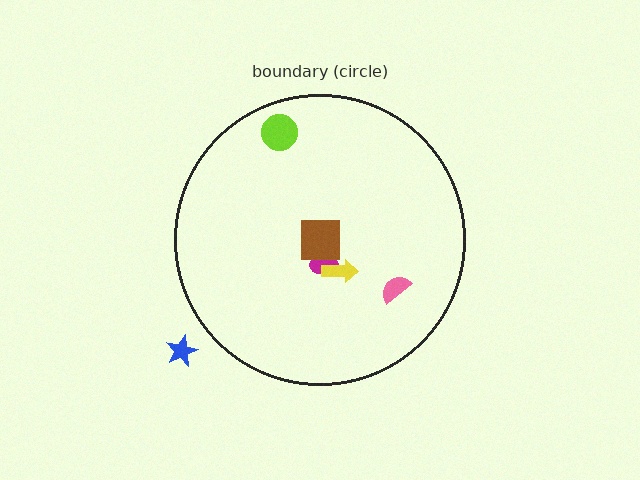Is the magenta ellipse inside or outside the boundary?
Inside.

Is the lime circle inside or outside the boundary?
Inside.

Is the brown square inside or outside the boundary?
Inside.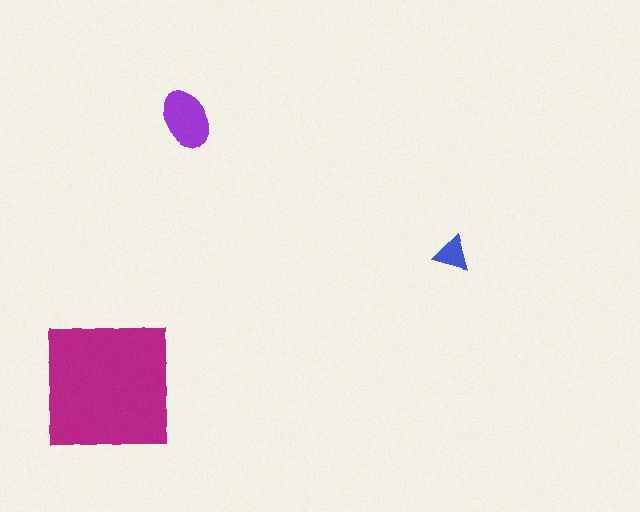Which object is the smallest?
The blue triangle.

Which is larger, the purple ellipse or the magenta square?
The magenta square.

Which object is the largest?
The magenta square.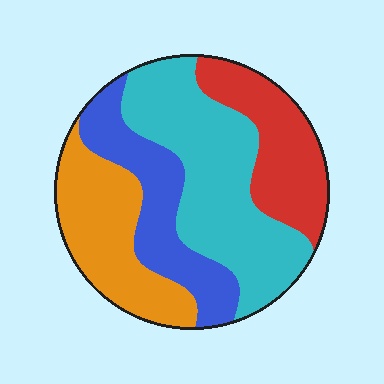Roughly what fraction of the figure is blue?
Blue covers roughly 20% of the figure.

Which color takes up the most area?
Cyan, at roughly 35%.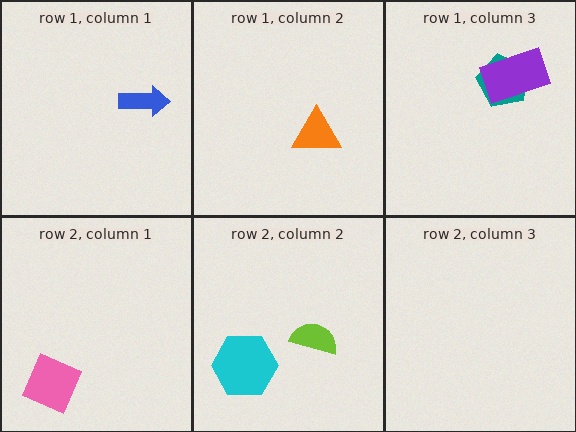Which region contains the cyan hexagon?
The row 2, column 2 region.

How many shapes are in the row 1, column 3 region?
2.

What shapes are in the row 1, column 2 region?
The orange triangle.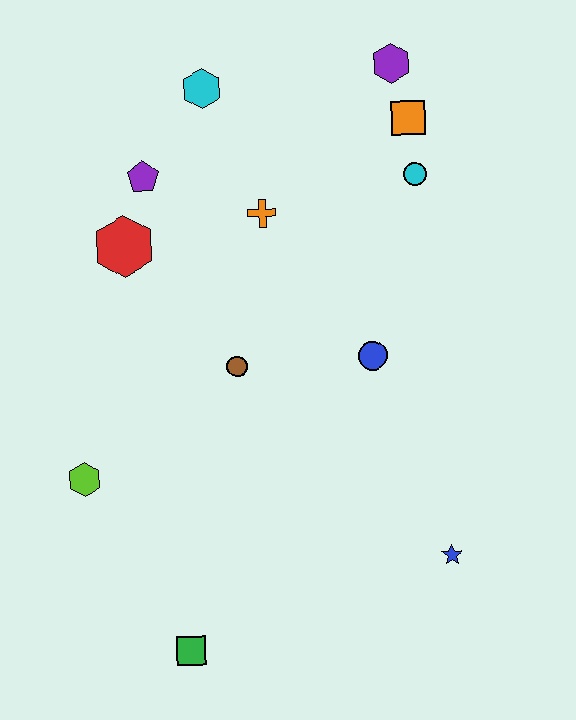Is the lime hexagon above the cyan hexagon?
No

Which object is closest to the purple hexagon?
The orange square is closest to the purple hexagon.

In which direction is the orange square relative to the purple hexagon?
The orange square is below the purple hexagon.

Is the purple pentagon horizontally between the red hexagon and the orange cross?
Yes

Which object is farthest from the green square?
The purple hexagon is farthest from the green square.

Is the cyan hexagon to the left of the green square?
No